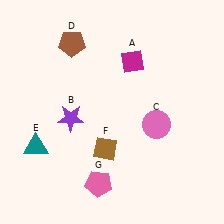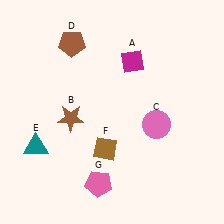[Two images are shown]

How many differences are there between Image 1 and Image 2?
There is 1 difference between the two images.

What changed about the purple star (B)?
In Image 1, B is purple. In Image 2, it changed to brown.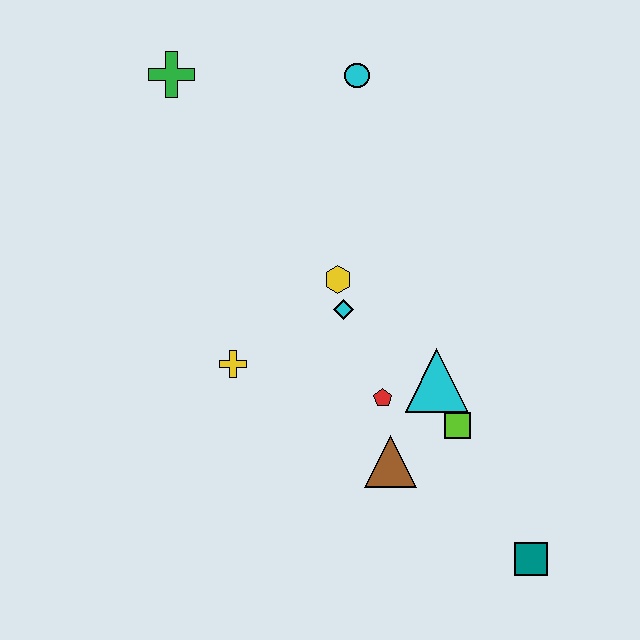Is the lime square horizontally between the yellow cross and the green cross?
No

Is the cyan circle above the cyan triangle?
Yes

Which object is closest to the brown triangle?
The red pentagon is closest to the brown triangle.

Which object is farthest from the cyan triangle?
The green cross is farthest from the cyan triangle.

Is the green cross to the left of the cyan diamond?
Yes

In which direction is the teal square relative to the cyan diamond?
The teal square is below the cyan diamond.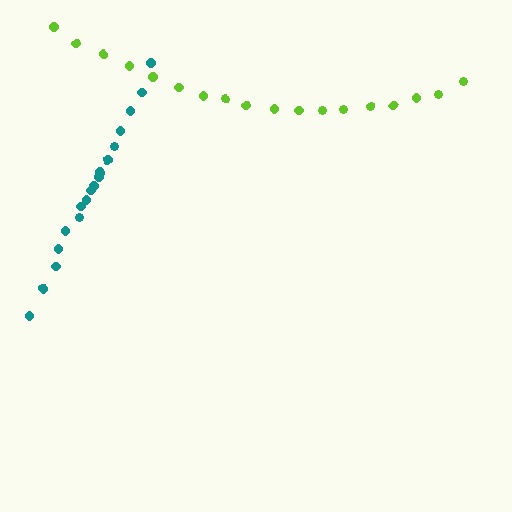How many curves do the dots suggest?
There are 2 distinct paths.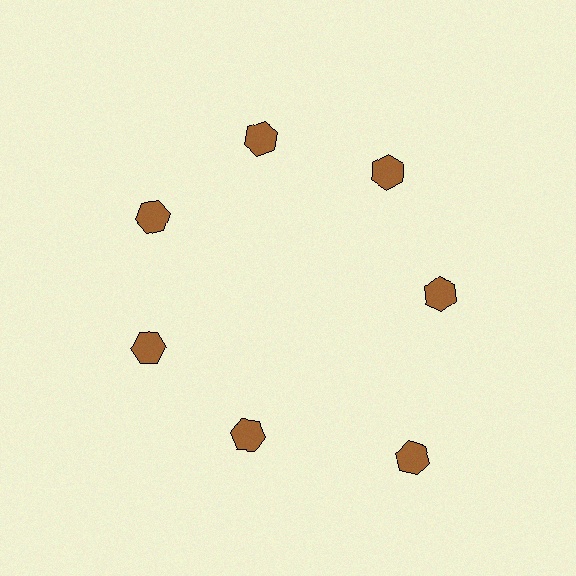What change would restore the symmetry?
The symmetry would be restored by moving it inward, back onto the ring so that all 7 hexagons sit at equal angles and equal distance from the center.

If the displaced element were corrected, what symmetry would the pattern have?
It would have 7-fold rotational symmetry — the pattern would map onto itself every 51 degrees.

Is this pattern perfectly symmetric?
No. The 7 brown hexagons are arranged in a ring, but one element near the 5 o'clock position is pushed outward from the center, breaking the 7-fold rotational symmetry.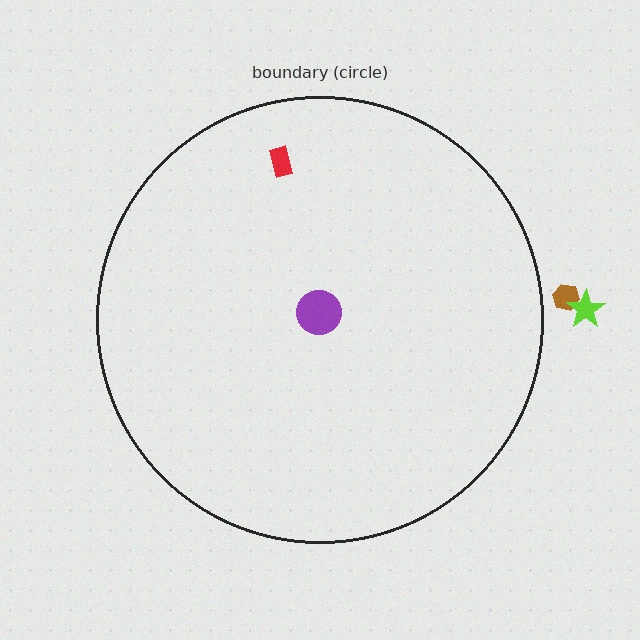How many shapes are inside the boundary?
2 inside, 2 outside.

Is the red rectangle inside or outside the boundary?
Inside.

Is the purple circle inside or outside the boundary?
Inside.